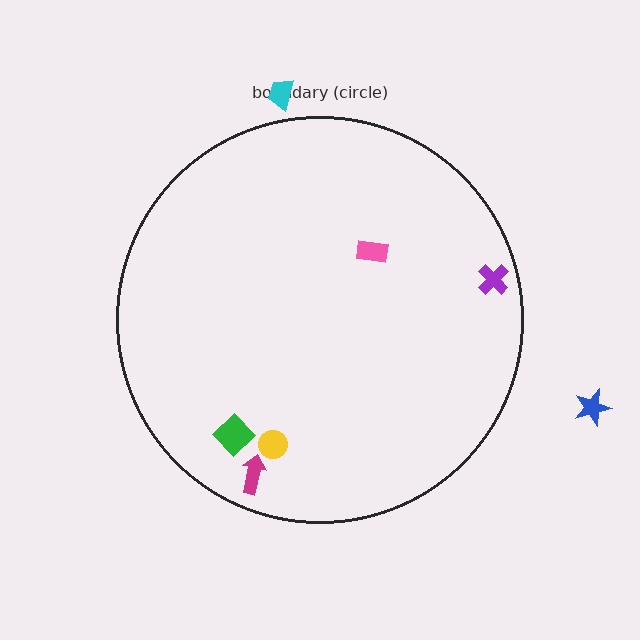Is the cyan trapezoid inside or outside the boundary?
Outside.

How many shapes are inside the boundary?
5 inside, 2 outside.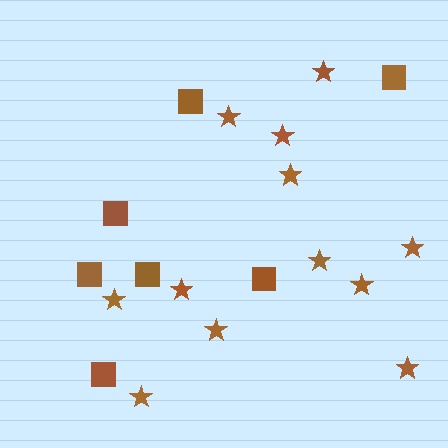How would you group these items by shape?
There are 2 groups: one group of stars (12) and one group of squares (7).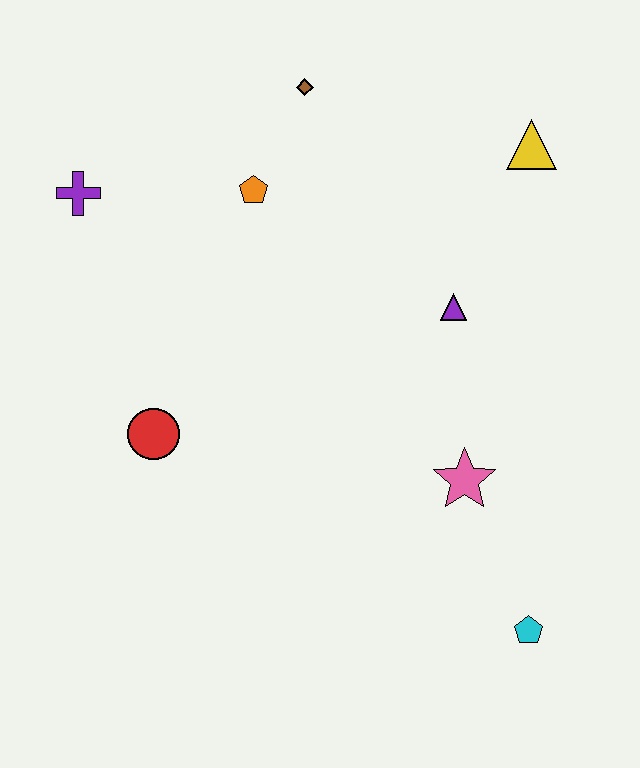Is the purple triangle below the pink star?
No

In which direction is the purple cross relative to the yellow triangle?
The purple cross is to the left of the yellow triangle.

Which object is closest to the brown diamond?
The orange pentagon is closest to the brown diamond.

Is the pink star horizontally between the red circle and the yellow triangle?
Yes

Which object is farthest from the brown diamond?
The cyan pentagon is farthest from the brown diamond.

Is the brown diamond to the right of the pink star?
No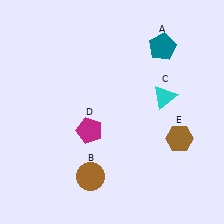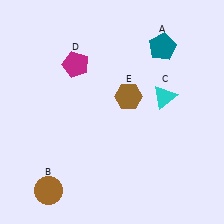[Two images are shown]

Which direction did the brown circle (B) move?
The brown circle (B) moved left.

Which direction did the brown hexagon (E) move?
The brown hexagon (E) moved left.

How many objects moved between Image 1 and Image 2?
3 objects moved between the two images.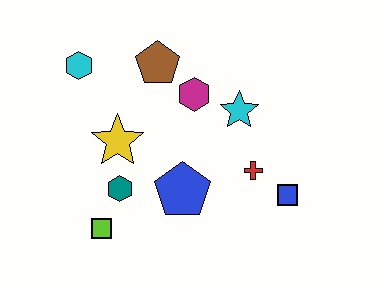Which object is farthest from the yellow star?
The blue square is farthest from the yellow star.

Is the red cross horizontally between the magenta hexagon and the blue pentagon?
No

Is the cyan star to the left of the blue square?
Yes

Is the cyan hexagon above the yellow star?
Yes